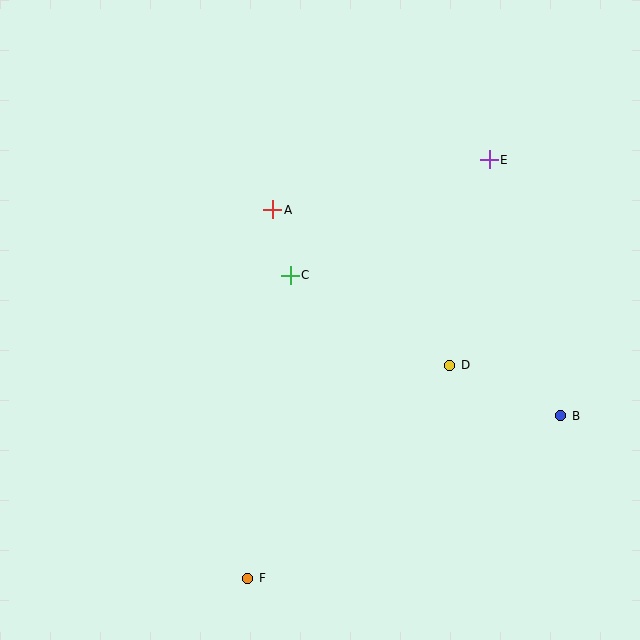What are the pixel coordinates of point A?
Point A is at (273, 210).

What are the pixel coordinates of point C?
Point C is at (290, 275).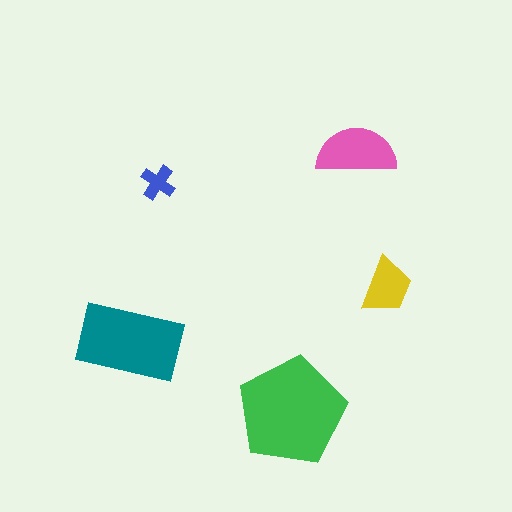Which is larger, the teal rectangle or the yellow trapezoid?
The teal rectangle.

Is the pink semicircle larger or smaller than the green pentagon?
Smaller.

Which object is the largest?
The green pentagon.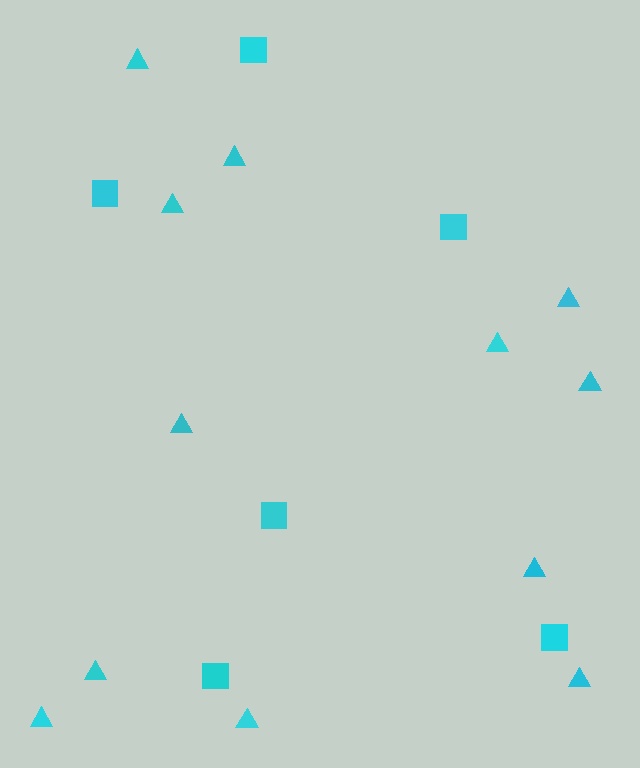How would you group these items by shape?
There are 2 groups: one group of triangles (12) and one group of squares (6).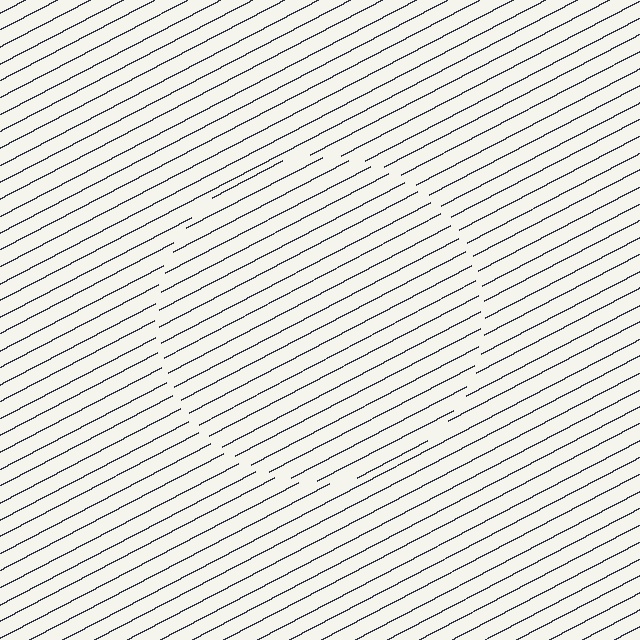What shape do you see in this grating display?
An illusory circle. The interior of the shape contains the same grating, shifted by half a period — the contour is defined by the phase discontinuity where line-ends from the inner and outer gratings abut.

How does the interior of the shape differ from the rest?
The interior of the shape contains the same grating, shifted by half a period — the contour is defined by the phase discontinuity where line-ends from the inner and outer gratings abut.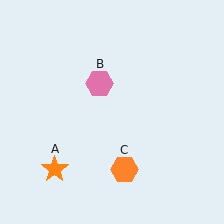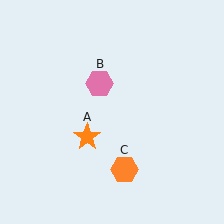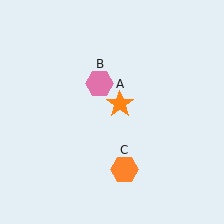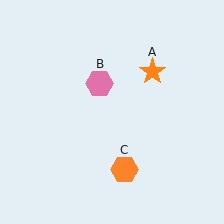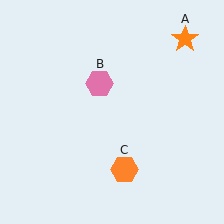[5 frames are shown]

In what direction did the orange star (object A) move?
The orange star (object A) moved up and to the right.